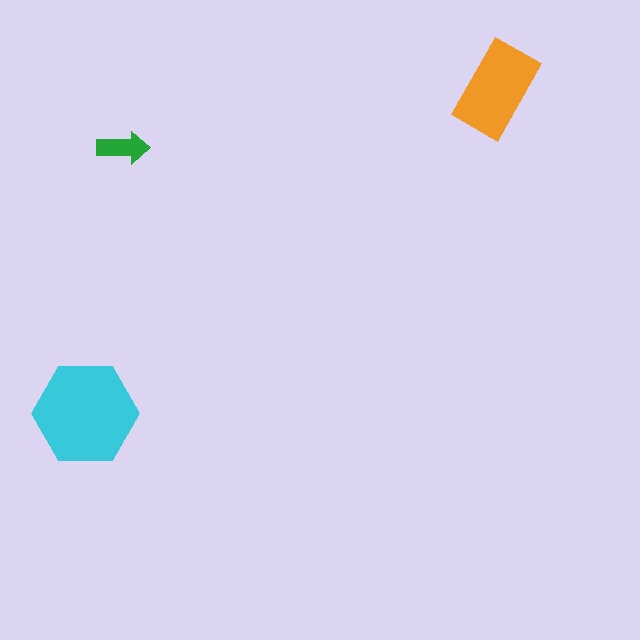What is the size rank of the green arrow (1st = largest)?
3rd.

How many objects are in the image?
There are 3 objects in the image.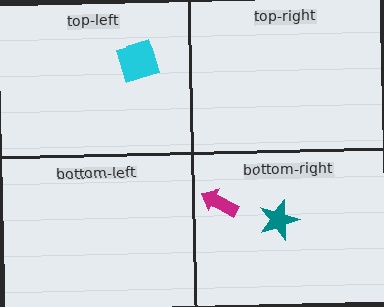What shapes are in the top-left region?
The cyan diamond.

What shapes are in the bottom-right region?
The teal star, the magenta arrow.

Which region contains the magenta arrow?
The bottom-right region.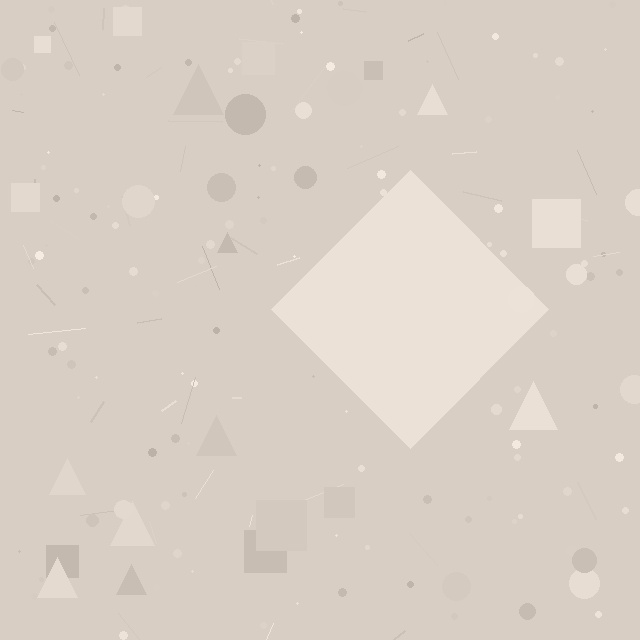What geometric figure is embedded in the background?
A diamond is embedded in the background.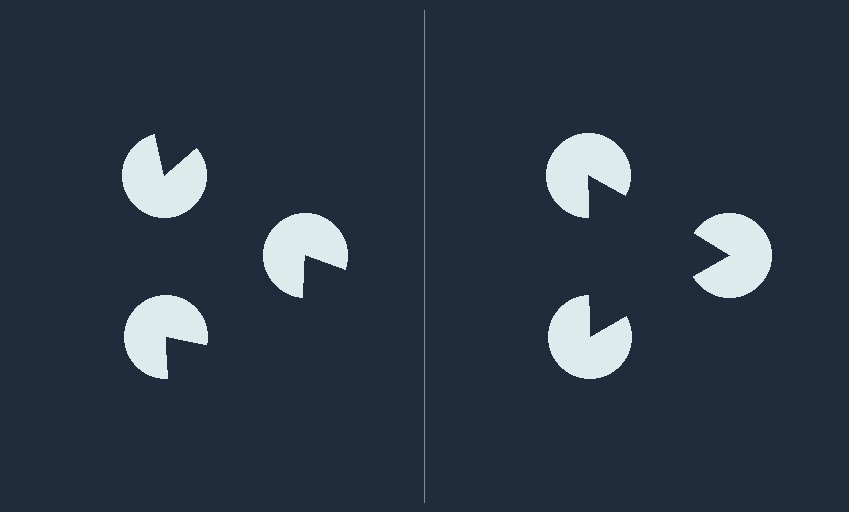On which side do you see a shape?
An illusory triangle appears on the right side. On the left side the wedge cuts are rotated, so no coherent shape forms.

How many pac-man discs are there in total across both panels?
6 — 3 on each side.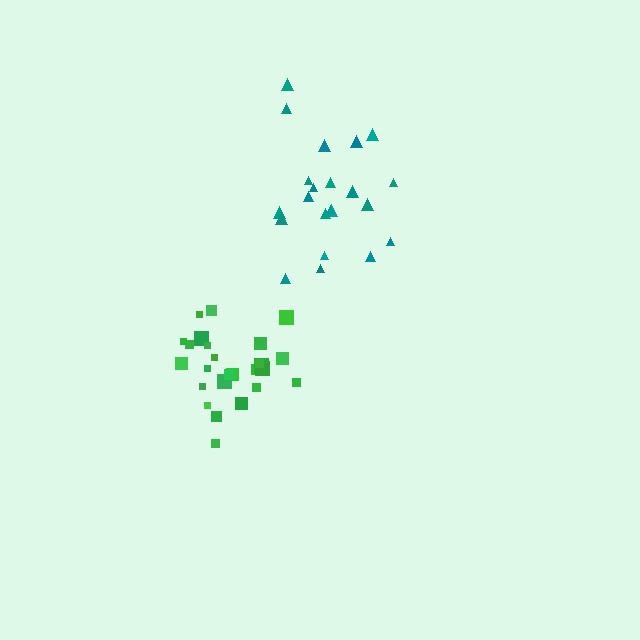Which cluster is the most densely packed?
Green.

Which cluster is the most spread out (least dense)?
Teal.